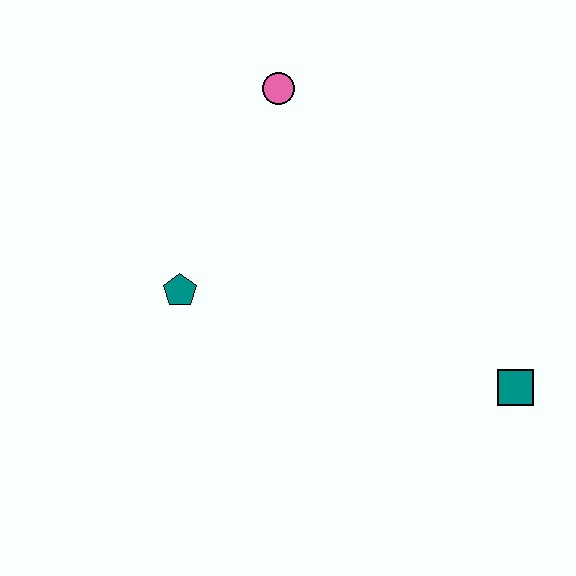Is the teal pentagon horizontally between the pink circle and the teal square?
No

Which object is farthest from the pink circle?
The teal square is farthest from the pink circle.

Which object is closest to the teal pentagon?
The pink circle is closest to the teal pentagon.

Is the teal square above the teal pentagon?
No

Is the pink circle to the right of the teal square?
No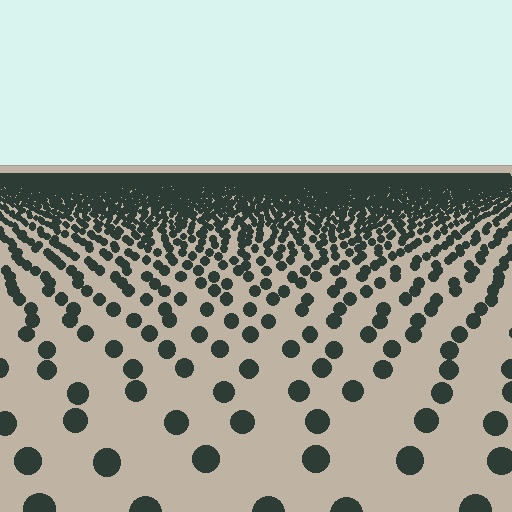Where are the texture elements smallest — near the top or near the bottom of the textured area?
Near the top.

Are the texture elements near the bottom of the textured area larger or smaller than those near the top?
Larger. Near the bottom, elements are closer to the viewer and appear at a bigger on-screen size.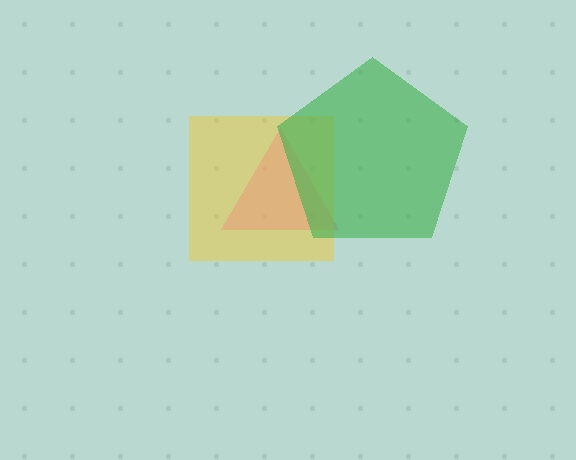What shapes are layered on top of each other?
The layered shapes are: a pink triangle, a yellow square, a green pentagon.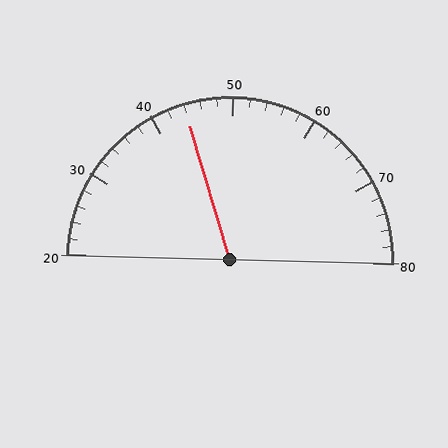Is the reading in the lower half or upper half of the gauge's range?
The reading is in the lower half of the range (20 to 80).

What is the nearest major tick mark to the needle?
The nearest major tick mark is 40.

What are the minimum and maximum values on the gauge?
The gauge ranges from 20 to 80.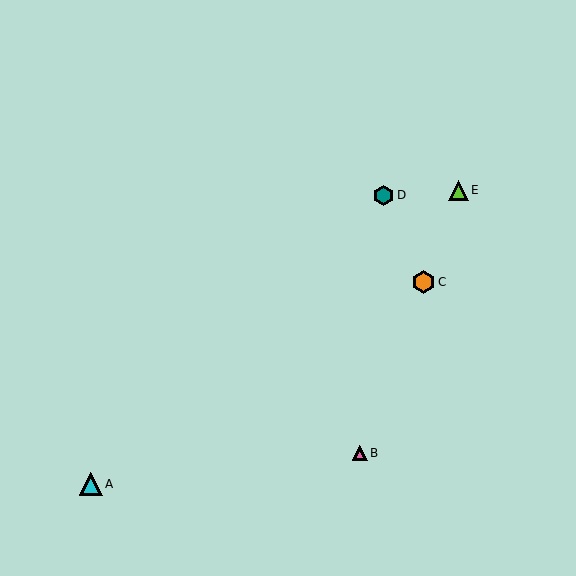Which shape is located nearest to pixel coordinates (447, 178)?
The lime triangle (labeled E) at (459, 190) is nearest to that location.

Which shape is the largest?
The cyan triangle (labeled A) is the largest.